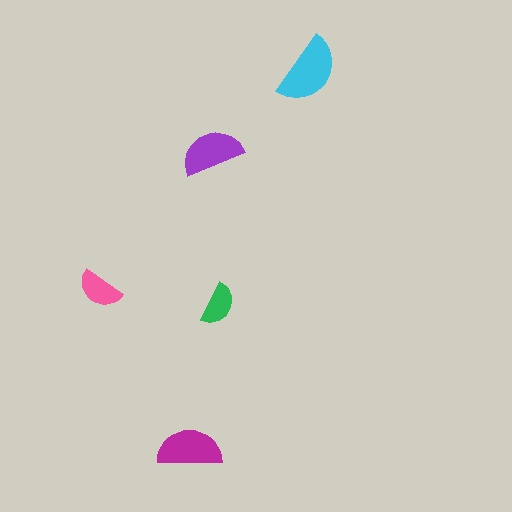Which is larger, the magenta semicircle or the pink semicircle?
The magenta one.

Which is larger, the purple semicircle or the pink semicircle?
The purple one.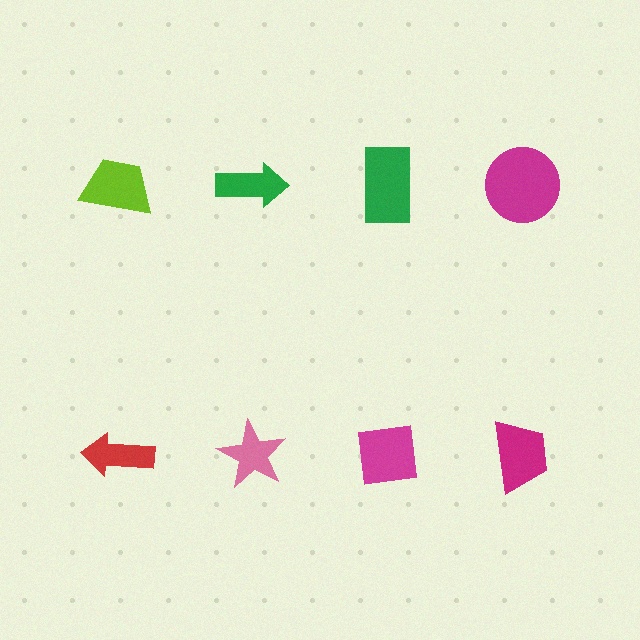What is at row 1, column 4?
A magenta circle.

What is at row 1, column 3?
A green rectangle.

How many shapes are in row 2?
4 shapes.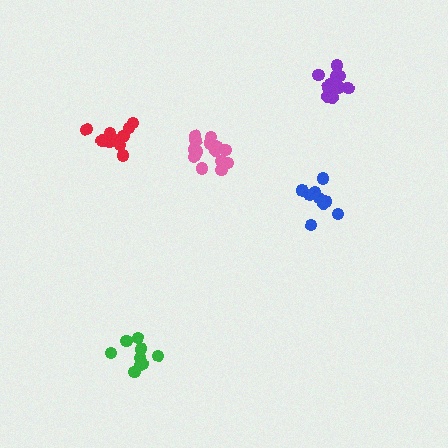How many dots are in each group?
Group 1: 9 dots, Group 2: 9 dots, Group 3: 12 dots, Group 4: 14 dots, Group 5: 12 dots (56 total).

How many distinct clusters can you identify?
There are 5 distinct clusters.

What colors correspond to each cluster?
The clusters are colored: blue, green, red, pink, purple.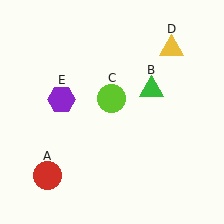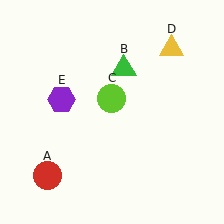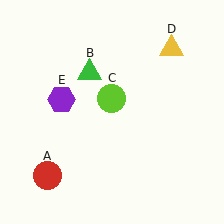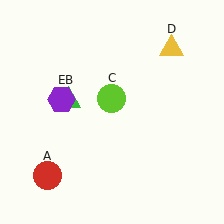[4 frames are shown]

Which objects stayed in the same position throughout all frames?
Red circle (object A) and lime circle (object C) and yellow triangle (object D) and purple hexagon (object E) remained stationary.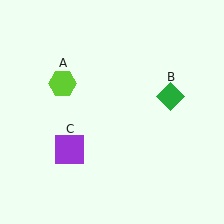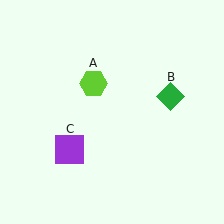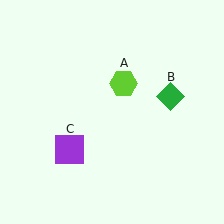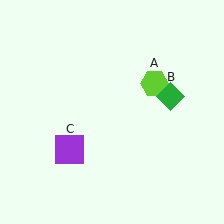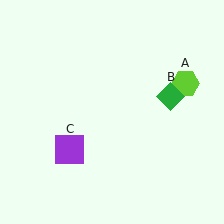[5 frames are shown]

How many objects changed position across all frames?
1 object changed position: lime hexagon (object A).